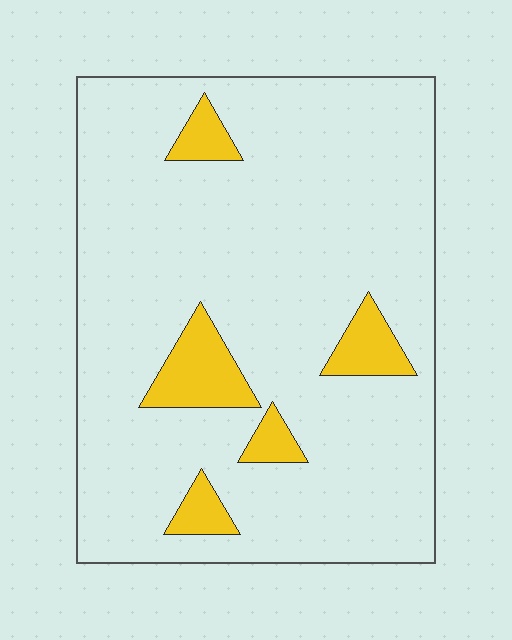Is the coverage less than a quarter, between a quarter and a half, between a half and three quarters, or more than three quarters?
Less than a quarter.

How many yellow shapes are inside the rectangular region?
5.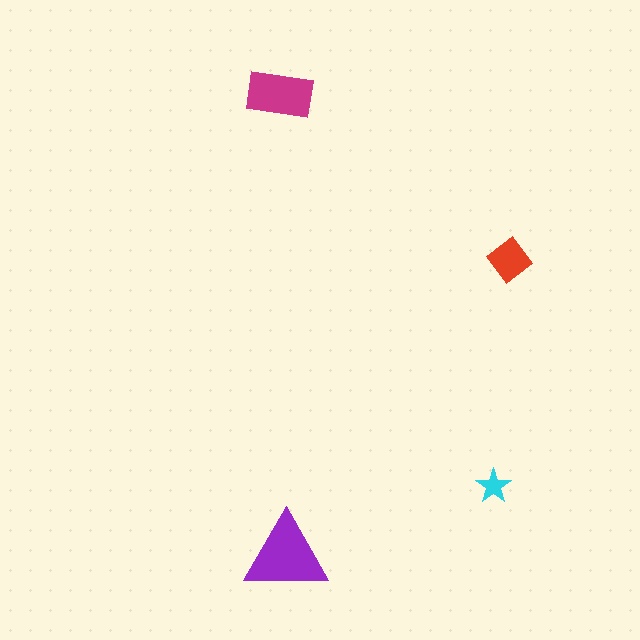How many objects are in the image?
There are 4 objects in the image.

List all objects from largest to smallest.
The purple triangle, the magenta rectangle, the red diamond, the cyan star.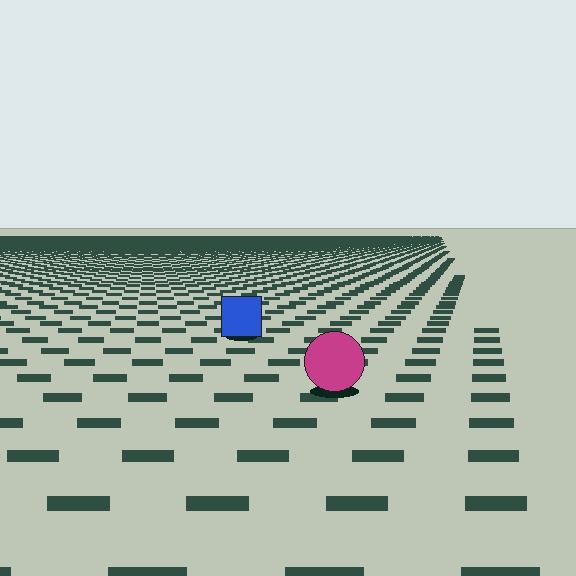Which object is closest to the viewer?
The magenta circle is closest. The texture marks near it are larger and more spread out.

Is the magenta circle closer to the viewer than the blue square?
Yes. The magenta circle is closer — you can tell from the texture gradient: the ground texture is coarser near it.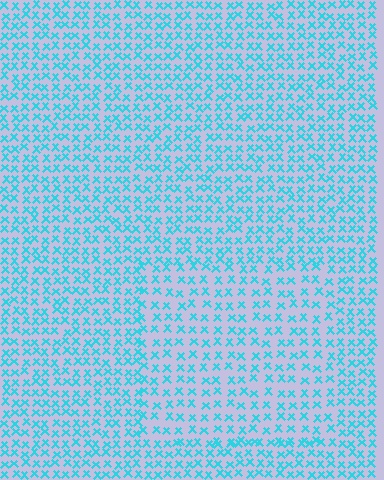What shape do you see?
I see a rectangle.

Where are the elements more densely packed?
The elements are more densely packed outside the rectangle boundary.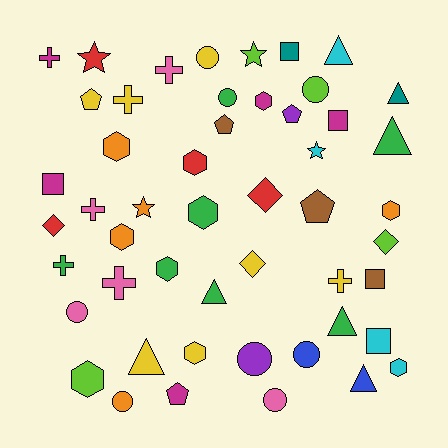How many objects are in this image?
There are 50 objects.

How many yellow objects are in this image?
There are 7 yellow objects.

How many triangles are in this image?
There are 7 triangles.